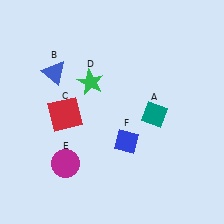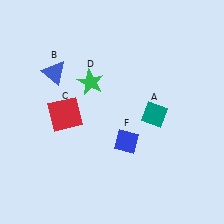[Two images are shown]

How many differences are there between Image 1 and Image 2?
There is 1 difference between the two images.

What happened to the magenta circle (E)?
The magenta circle (E) was removed in Image 2. It was in the bottom-left area of Image 1.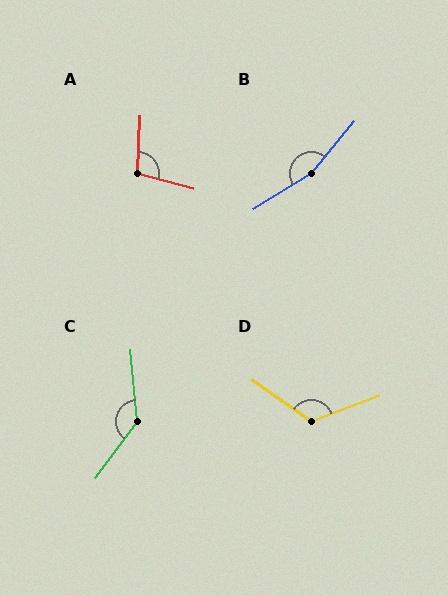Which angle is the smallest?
A, at approximately 102 degrees.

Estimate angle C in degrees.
Approximately 138 degrees.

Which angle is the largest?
B, at approximately 161 degrees.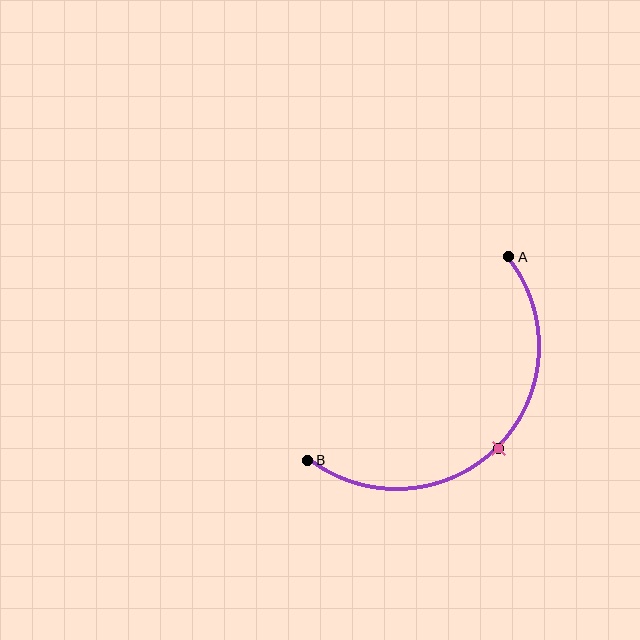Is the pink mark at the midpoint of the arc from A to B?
Yes. The pink mark lies on the arc at equal arc-length from both A and B — it is the arc midpoint.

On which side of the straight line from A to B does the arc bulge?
The arc bulges below and to the right of the straight line connecting A and B.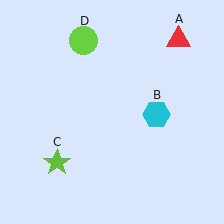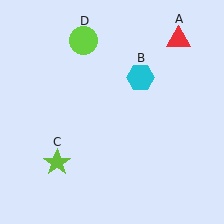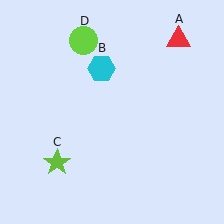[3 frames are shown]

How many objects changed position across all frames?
1 object changed position: cyan hexagon (object B).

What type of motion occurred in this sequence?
The cyan hexagon (object B) rotated counterclockwise around the center of the scene.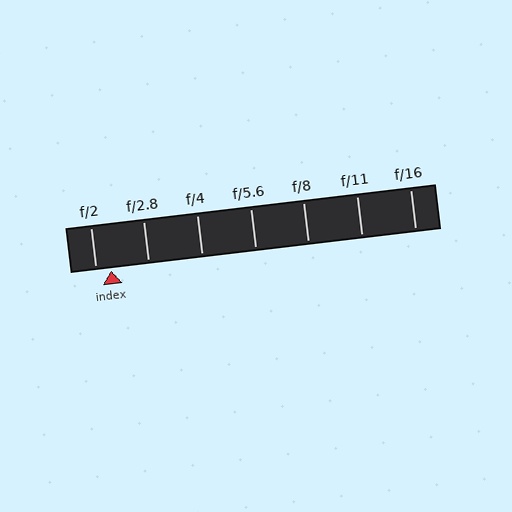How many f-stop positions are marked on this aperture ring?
There are 7 f-stop positions marked.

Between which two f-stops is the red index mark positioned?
The index mark is between f/2 and f/2.8.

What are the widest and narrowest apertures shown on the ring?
The widest aperture shown is f/2 and the narrowest is f/16.